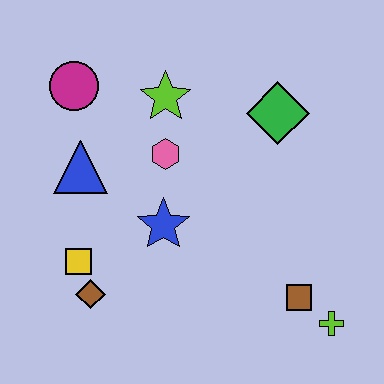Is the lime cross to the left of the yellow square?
No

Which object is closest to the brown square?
The lime cross is closest to the brown square.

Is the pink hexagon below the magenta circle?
Yes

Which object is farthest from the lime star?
The lime cross is farthest from the lime star.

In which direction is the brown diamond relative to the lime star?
The brown diamond is below the lime star.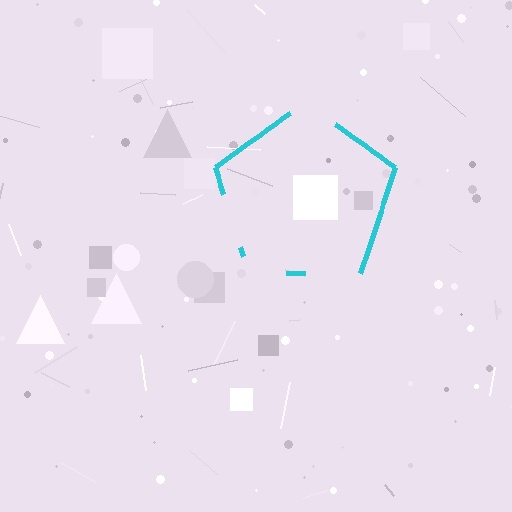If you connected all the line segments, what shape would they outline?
They would outline a pentagon.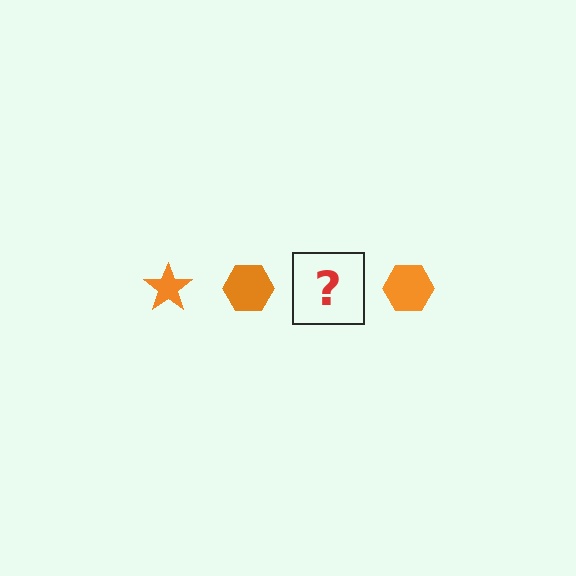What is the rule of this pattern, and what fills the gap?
The rule is that the pattern cycles through star, hexagon shapes in orange. The gap should be filled with an orange star.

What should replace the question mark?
The question mark should be replaced with an orange star.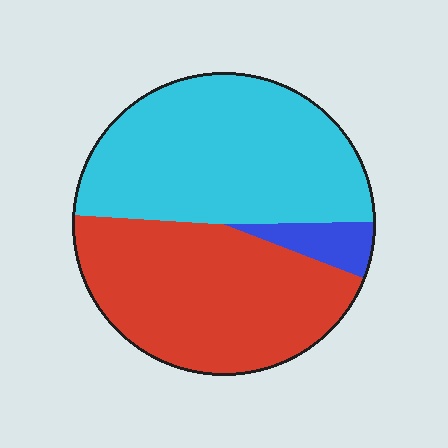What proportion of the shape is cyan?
Cyan takes up between a quarter and a half of the shape.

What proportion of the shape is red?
Red covers roughly 45% of the shape.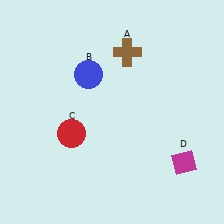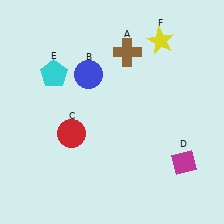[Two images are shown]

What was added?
A cyan pentagon (E), a yellow star (F) were added in Image 2.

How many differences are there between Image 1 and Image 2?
There are 2 differences between the two images.